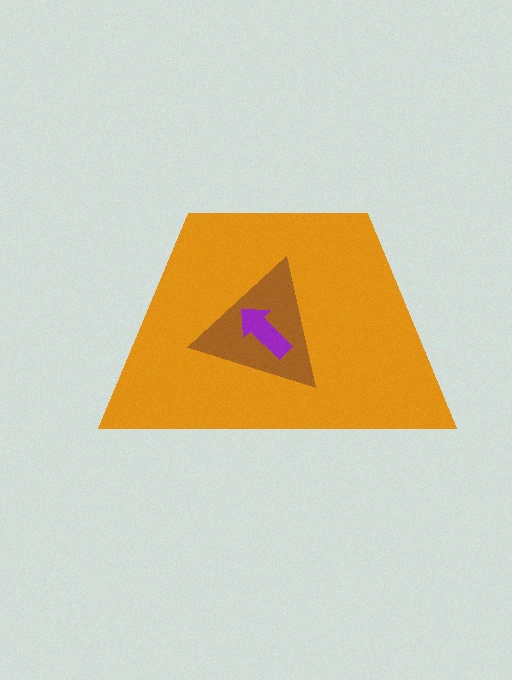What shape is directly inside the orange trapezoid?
The brown triangle.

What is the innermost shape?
The purple arrow.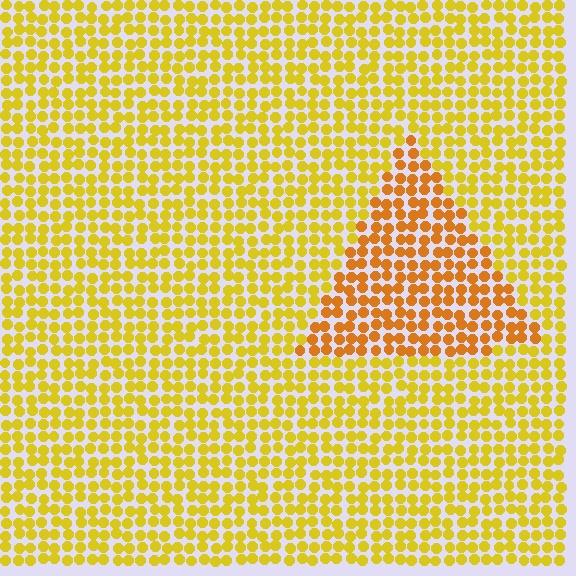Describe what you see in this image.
The image is filled with small yellow elements in a uniform arrangement. A triangle-shaped region is visible where the elements are tinted to a slightly different hue, forming a subtle color boundary.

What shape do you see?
I see a triangle.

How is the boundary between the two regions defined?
The boundary is defined purely by a slight shift in hue (about 25 degrees). Spacing, size, and orientation are identical on both sides.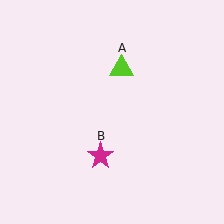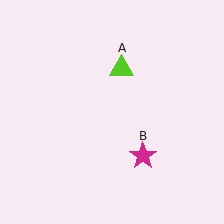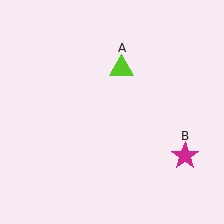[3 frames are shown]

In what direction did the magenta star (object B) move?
The magenta star (object B) moved right.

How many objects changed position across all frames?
1 object changed position: magenta star (object B).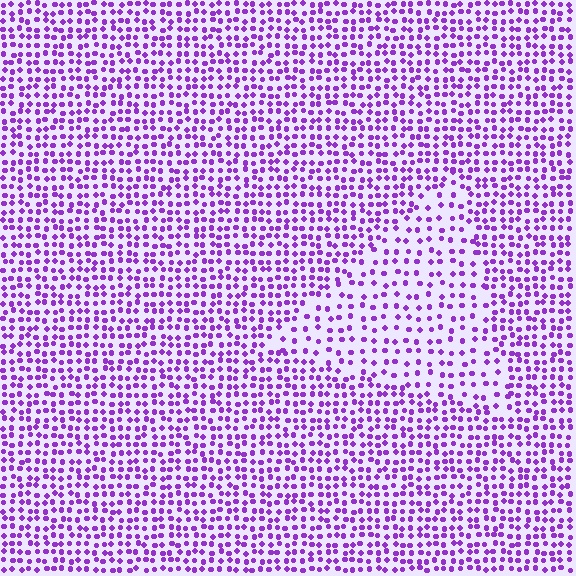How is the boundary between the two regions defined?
The boundary is defined by a change in element density (approximately 1.8x ratio). All elements are the same color, size, and shape.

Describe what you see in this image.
The image contains small purple elements arranged at two different densities. A triangle-shaped region is visible where the elements are less densely packed than the surrounding area.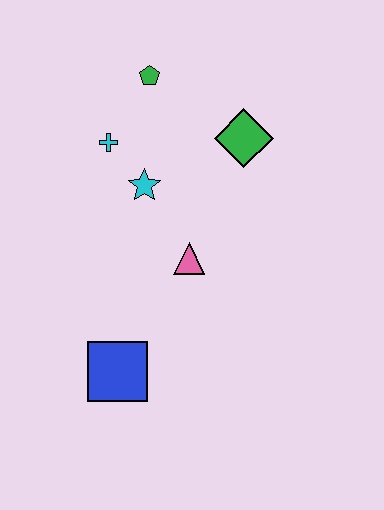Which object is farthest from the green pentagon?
The blue square is farthest from the green pentagon.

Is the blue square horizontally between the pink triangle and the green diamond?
No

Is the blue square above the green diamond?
No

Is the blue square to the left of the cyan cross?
No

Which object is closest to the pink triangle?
The cyan star is closest to the pink triangle.